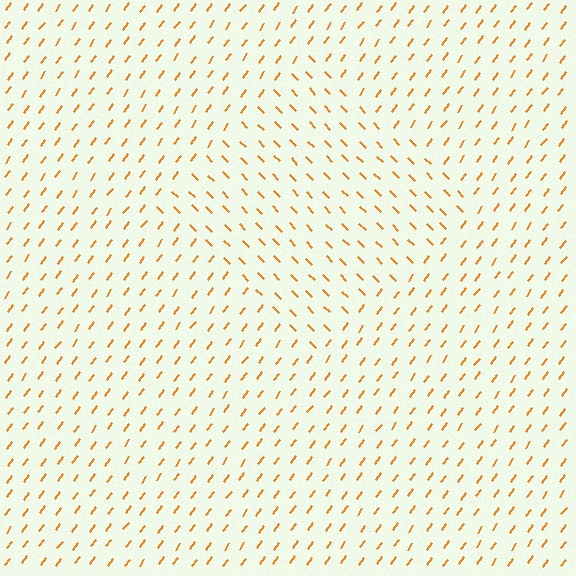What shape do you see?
I see a diamond.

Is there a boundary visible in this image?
Yes, there is a texture boundary formed by a change in line orientation.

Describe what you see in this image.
The image is filled with small orange line segments. A diamond region in the image has lines oriented differently from the surrounding lines, creating a visible texture boundary.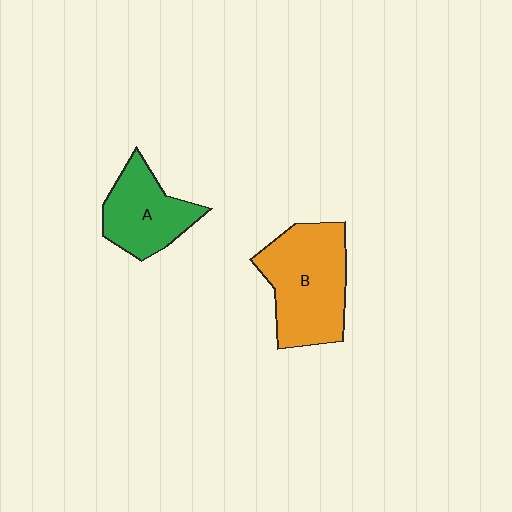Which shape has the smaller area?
Shape A (green).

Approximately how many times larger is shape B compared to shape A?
Approximately 1.5 times.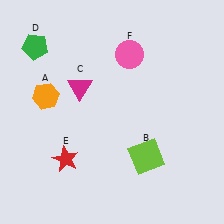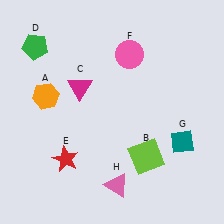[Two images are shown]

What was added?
A teal diamond (G), a pink triangle (H) were added in Image 2.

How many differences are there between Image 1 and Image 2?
There are 2 differences between the two images.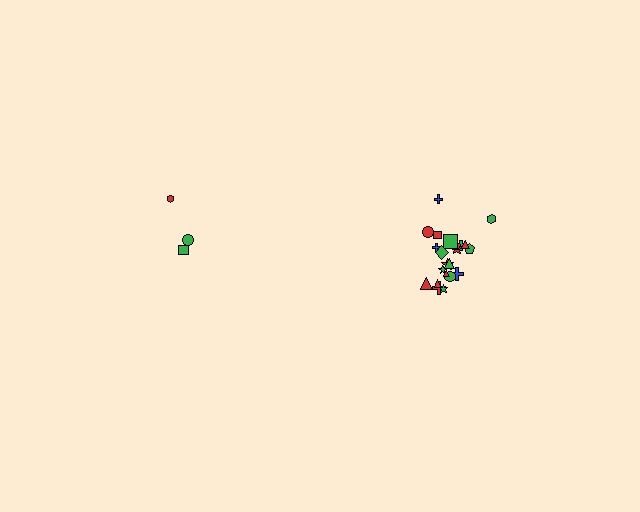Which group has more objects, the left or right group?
The right group.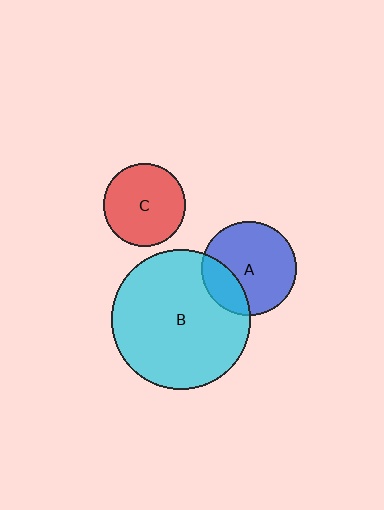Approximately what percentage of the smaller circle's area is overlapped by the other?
Approximately 25%.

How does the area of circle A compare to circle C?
Approximately 1.3 times.